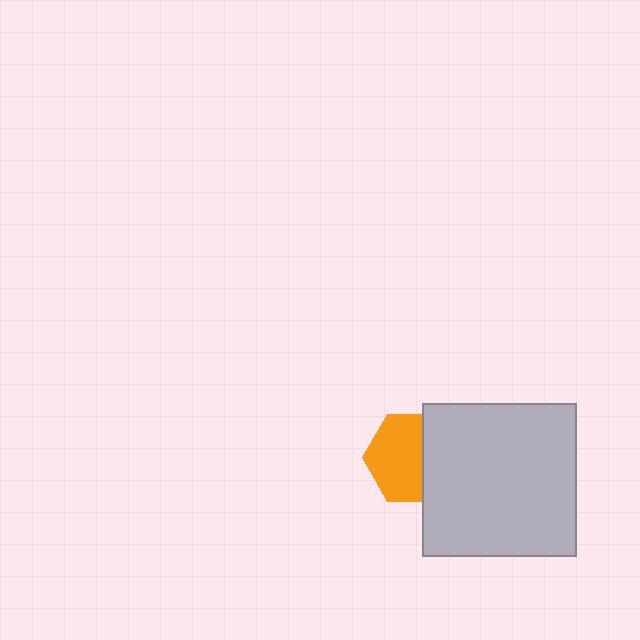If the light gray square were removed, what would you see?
You would see the complete orange hexagon.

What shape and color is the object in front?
The object in front is a light gray square.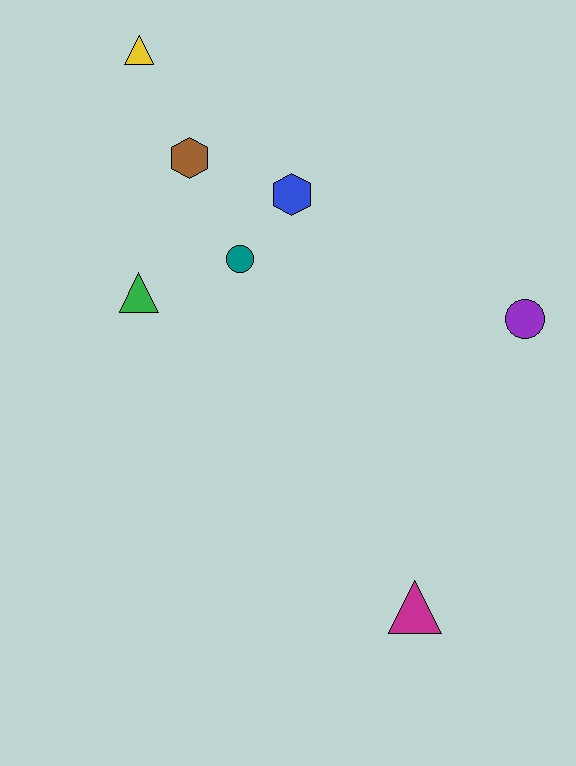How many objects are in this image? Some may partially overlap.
There are 7 objects.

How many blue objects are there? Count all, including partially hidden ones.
There is 1 blue object.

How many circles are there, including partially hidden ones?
There are 2 circles.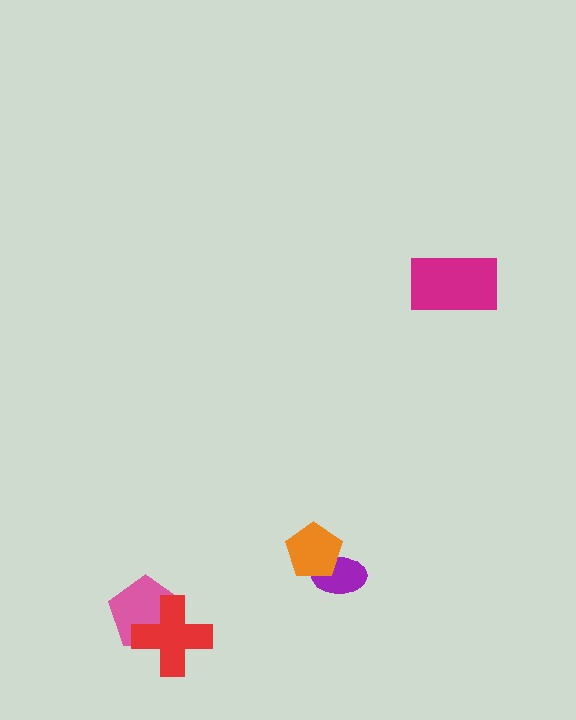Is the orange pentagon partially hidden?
No, no other shape covers it.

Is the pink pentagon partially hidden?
Yes, it is partially covered by another shape.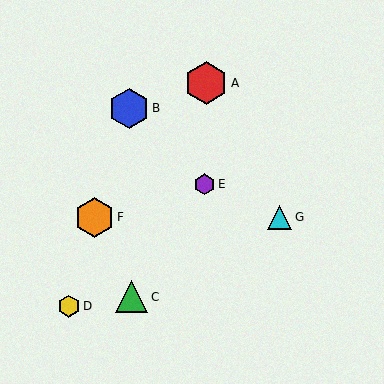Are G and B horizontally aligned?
No, G is at y≈218 and B is at y≈108.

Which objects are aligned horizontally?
Objects F, G are aligned horizontally.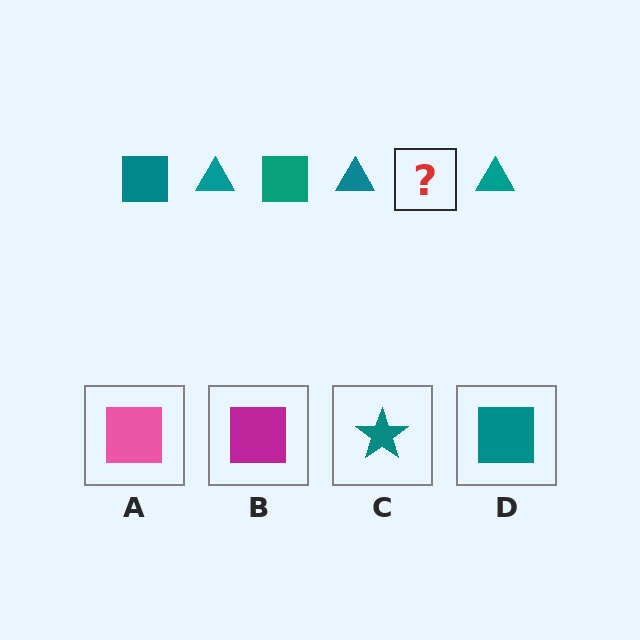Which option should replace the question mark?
Option D.